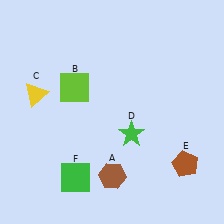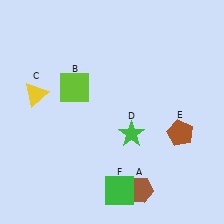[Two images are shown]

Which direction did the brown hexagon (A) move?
The brown hexagon (A) moved right.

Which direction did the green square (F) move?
The green square (F) moved right.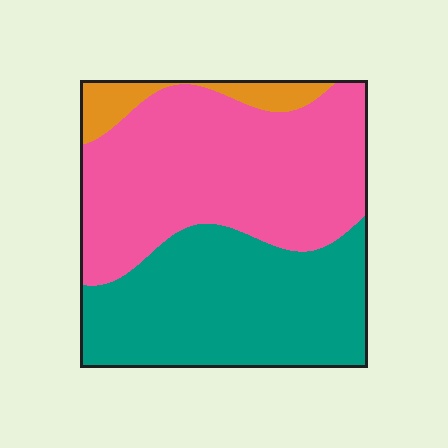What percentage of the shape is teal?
Teal covers around 40% of the shape.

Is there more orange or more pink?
Pink.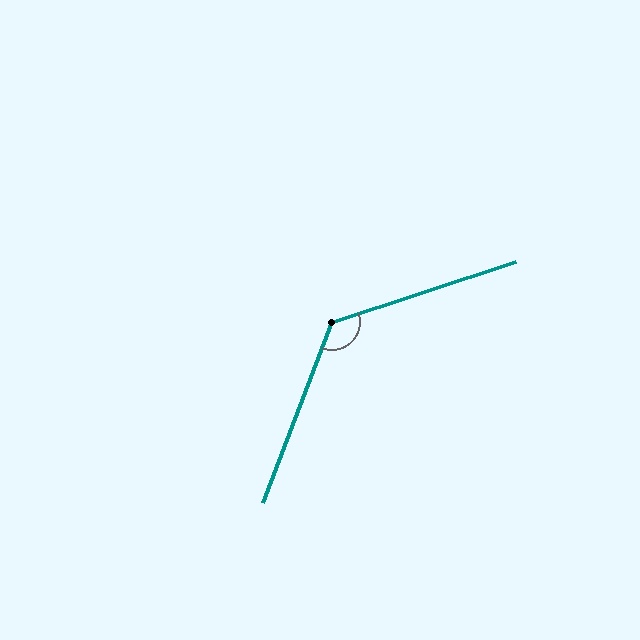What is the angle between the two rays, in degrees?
Approximately 129 degrees.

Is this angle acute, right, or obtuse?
It is obtuse.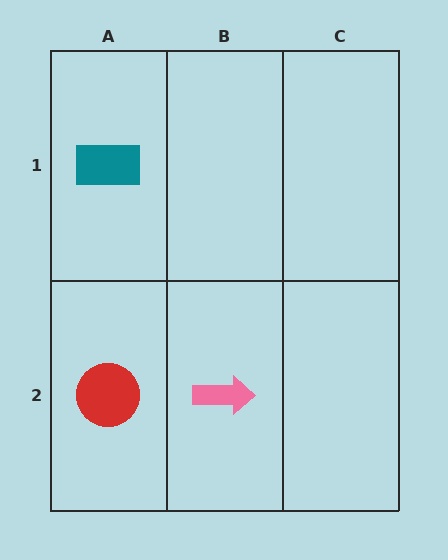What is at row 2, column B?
A pink arrow.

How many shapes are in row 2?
2 shapes.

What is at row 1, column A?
A teal rectangle.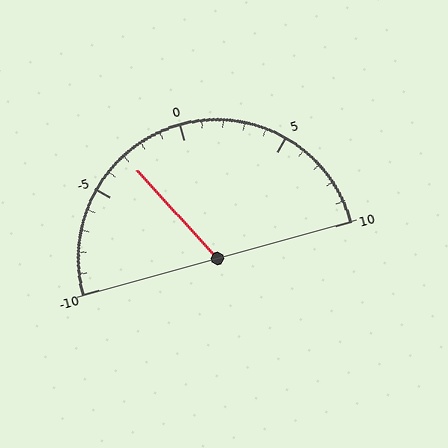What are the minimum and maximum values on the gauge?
The gauge ranges from -10 to 10.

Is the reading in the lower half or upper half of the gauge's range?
The reading is in the lower half of the range (-10 to 10).